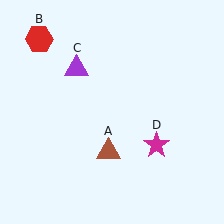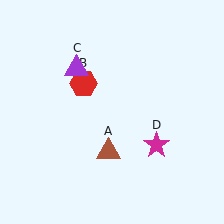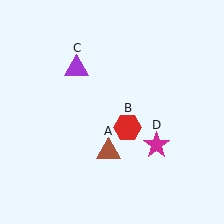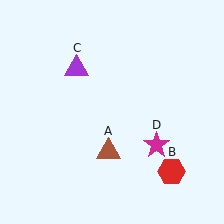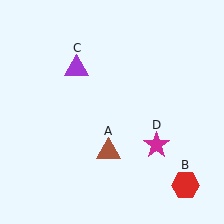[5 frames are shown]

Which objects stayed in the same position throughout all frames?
Brown triangle (object A) and purple triangle (object C) and magenta star (object D) remained stationary.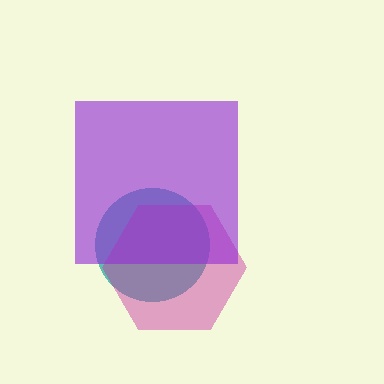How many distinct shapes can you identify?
There are 3 distinct shapes: a teal circle, a magenta hexagon, a purple square.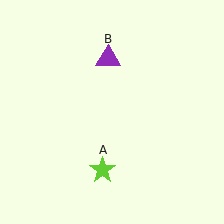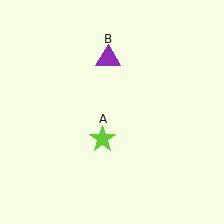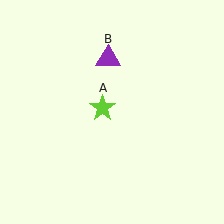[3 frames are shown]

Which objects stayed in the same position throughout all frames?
Purple triangle (object B) remained stationary.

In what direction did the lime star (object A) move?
The lime star (object A) moved up.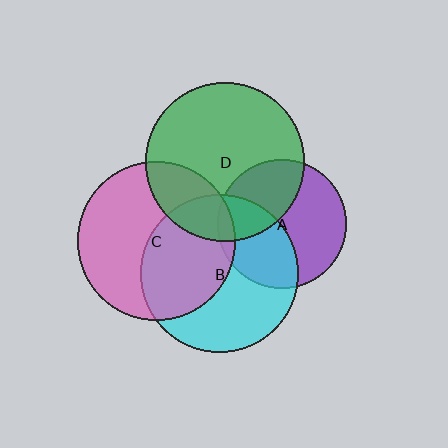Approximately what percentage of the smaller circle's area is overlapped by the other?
Approximately 20%.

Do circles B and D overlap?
Yes.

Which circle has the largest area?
Circle D (green).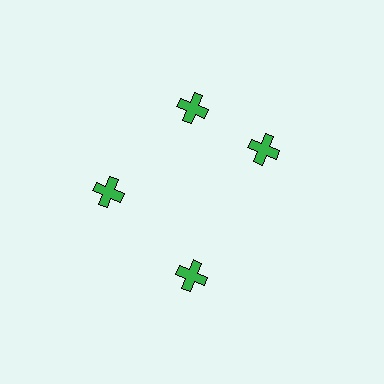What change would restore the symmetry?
The symmetry would be restored by rotating it back into even spacing with its neighbors so that all 4 crosses sit at equal angles and equal distance from the center.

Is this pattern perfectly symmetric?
No. The 4 green crosses are arranged in a ring, but one element near the 3 o'clock position is rotated out of alignment along the ring, breaking the 4-fold rotational symmetry.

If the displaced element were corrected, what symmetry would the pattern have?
It would have 4-fold rotational symmetry — the pattern would map onto itself every 90 degrees.